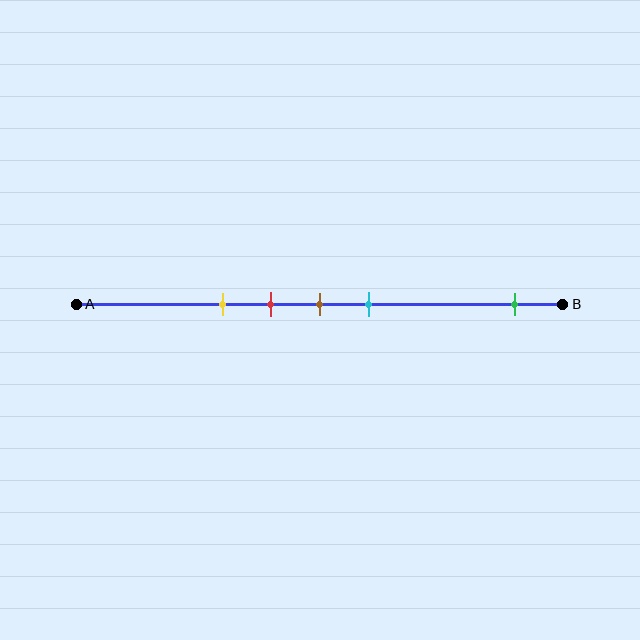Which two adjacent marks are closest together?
The red and brown marks are the closest adjacent pair.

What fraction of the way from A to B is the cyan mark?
The cyan mark is approximately 60% (0.6) of the way from A to B.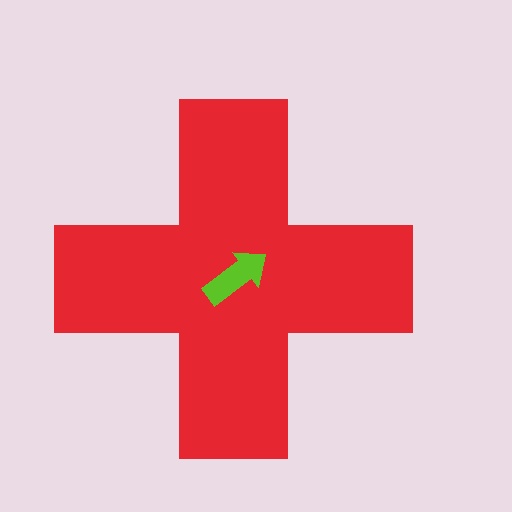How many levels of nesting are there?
2.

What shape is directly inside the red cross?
The lime arrow.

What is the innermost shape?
The lime arrow.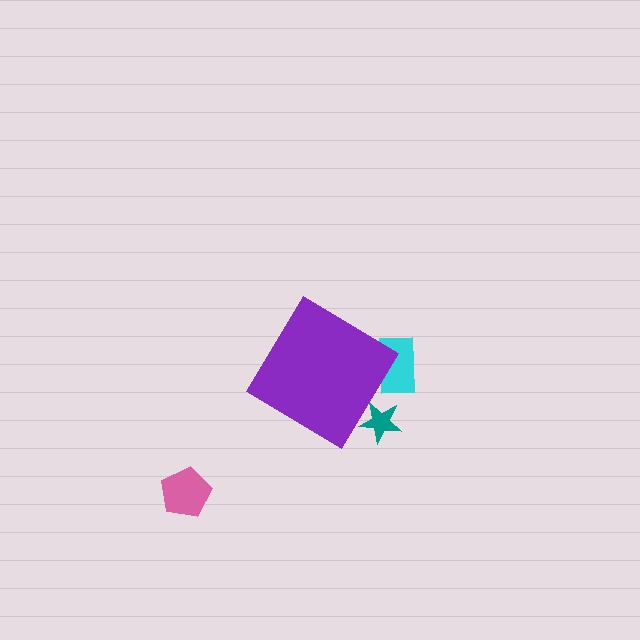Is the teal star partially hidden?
Yes, the teal star is partially hidden behind the purple diamond.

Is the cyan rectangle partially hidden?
Yes, the cyan rectangle is partially hidden behind the purple diamond.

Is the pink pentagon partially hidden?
No, the pink pentagon is fully visible.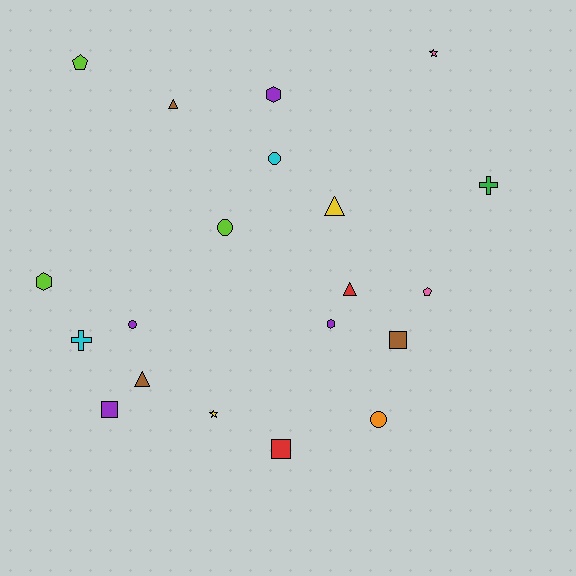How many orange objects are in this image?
There is 1 orange object.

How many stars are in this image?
There are 2 stars.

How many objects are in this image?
There are 20 objects.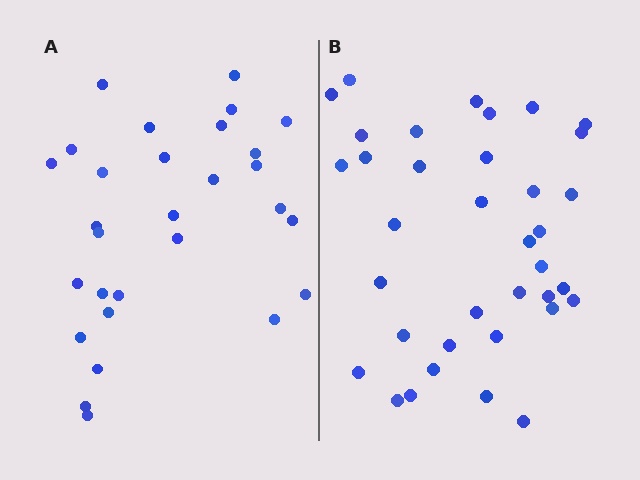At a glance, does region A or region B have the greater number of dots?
Region B (the right region) has more dots.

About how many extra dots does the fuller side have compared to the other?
Region B has roughly 8 or so more dots than region A.